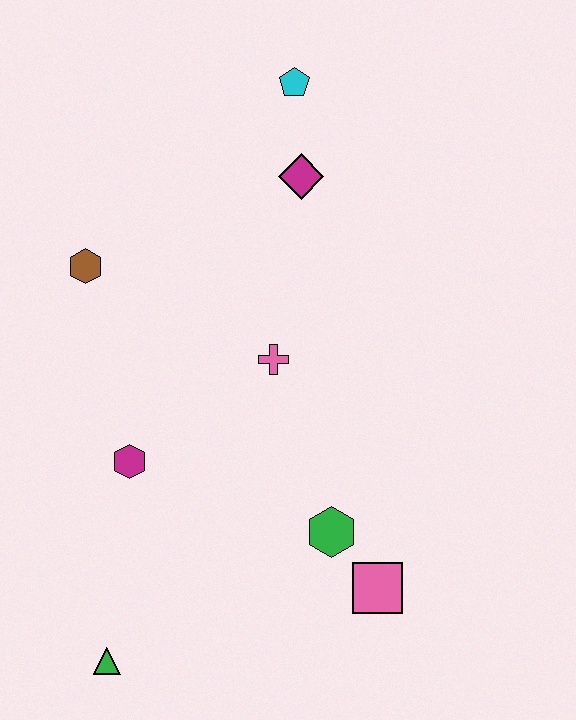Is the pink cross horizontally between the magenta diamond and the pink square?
No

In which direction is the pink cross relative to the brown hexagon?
The pink cross is to the right of the brown hexagon.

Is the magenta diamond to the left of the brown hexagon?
No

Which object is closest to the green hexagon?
The pink square is closest to the green hexagon.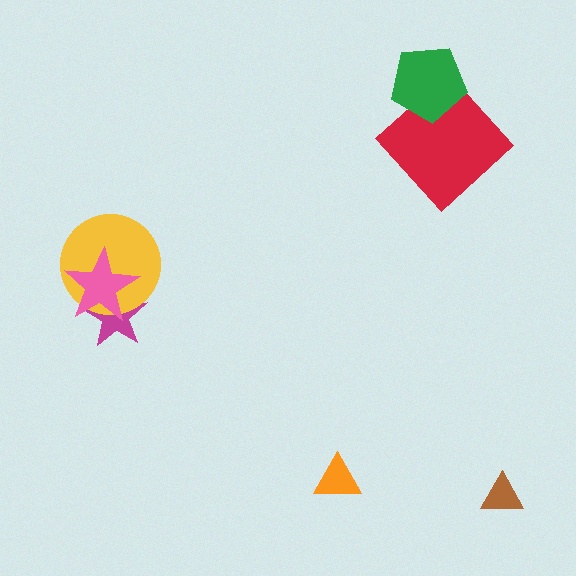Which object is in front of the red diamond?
The green pentagon is in front of the red diamond.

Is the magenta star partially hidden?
Yes, it is partially covered by another shape.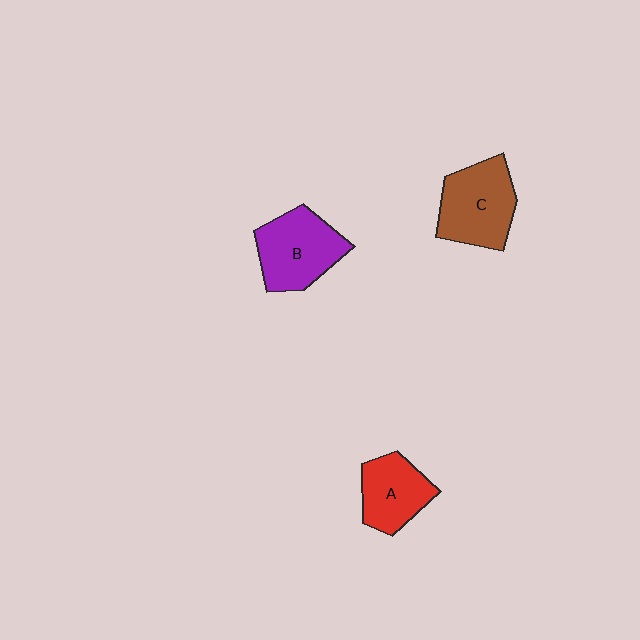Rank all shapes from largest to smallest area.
From largest to smallest: C (brown), B (purple), A (red).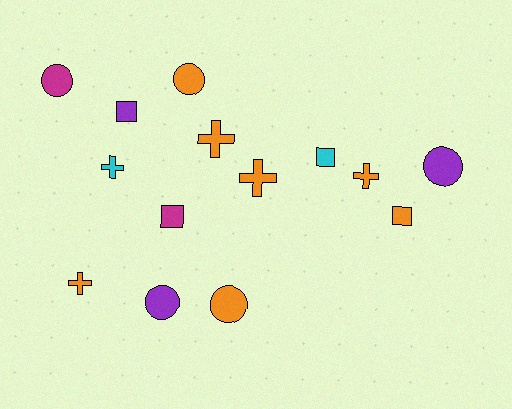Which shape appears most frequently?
Circle, with 5 objects.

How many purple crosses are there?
There are no purple crosses.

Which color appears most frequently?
Orange, with 7 objects.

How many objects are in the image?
There are 14 objects.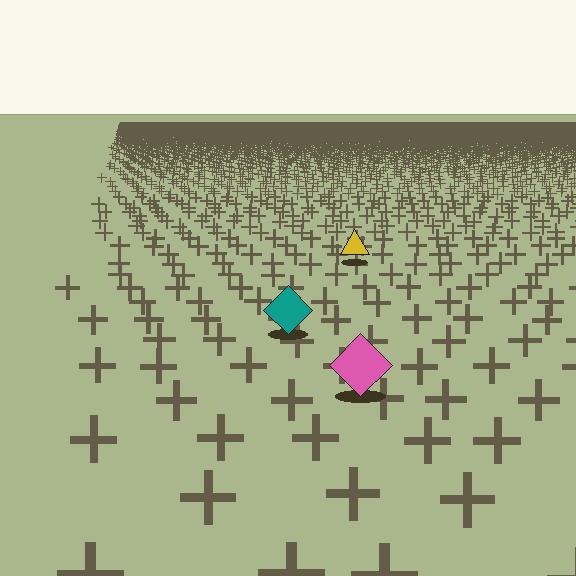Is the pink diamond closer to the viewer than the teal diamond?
Yes. The pink diamond is closer — you can tell from the texture gradient: the ground texture is coarser near it.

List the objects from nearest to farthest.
From nearest to farthest: the pink diamond, the teal diamond, the yellow triangle.